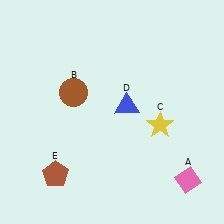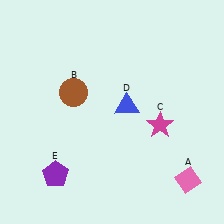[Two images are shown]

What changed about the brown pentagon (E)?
In Image 1, E is brown. In Image 2, it changed to purple.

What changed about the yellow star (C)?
In Image 1, C is yellow. In Image 2, it changed to magenta.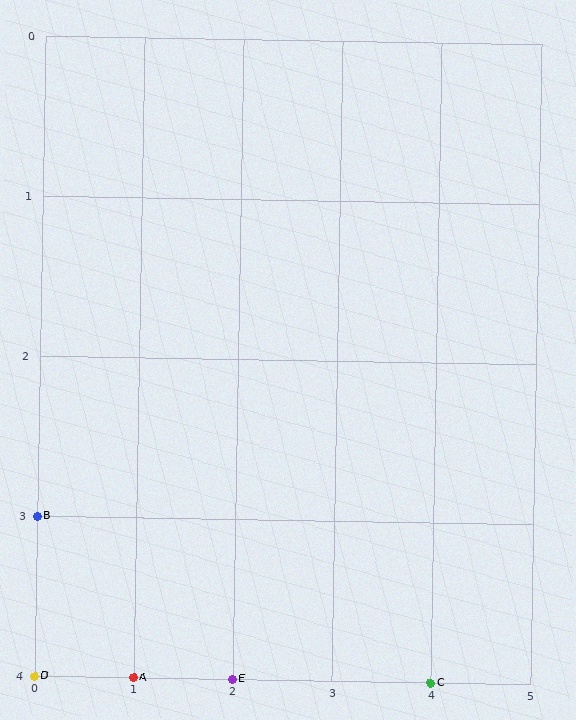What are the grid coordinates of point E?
Point E is at grid coordinates (2, 4).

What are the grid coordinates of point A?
Point A is at grid coordinates (1, 4).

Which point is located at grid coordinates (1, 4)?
Point A is at (1, 4).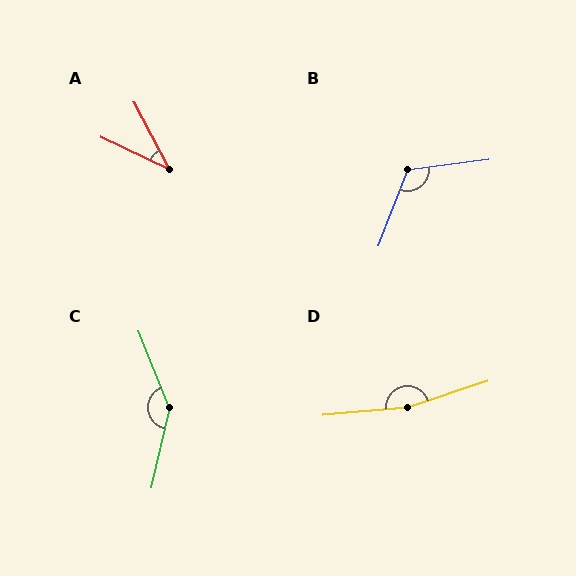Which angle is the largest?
D, at approximately 167 degrees.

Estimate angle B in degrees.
Approximately 119 degrees.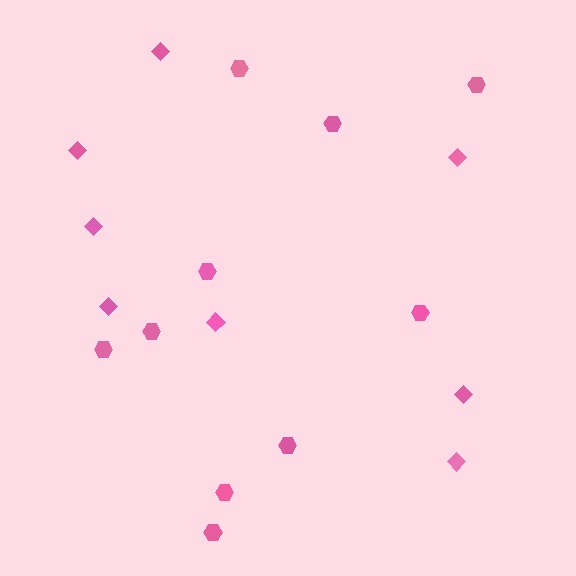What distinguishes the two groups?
There are 2 groups: one group of hexagons (10) and one group of diamonds (8).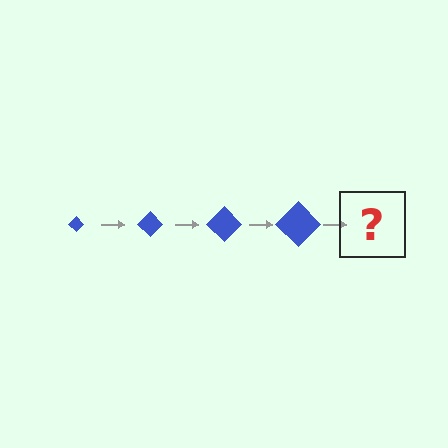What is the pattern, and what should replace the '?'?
The pattern is that the diamond gets progressively larger each step. The '?' should be a blue diamond, larger than the previous one.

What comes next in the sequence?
The next element should be a blue diamond, larger than the previous one.